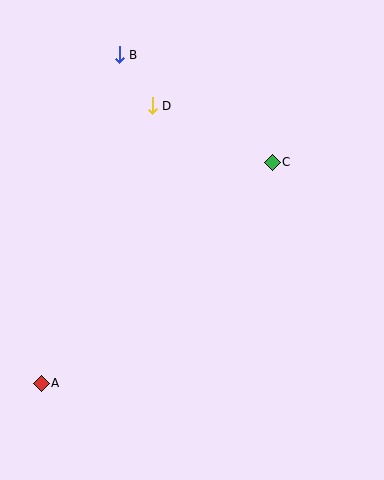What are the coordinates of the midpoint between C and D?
The midpoint between C and D is at (212, 134).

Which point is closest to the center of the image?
Point C at (272, 162) is closest to the center.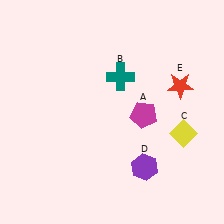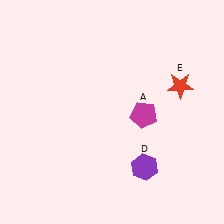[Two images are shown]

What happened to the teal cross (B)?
The teal cross (B) was removed in Image 2. It was in the top-right area of Image 1.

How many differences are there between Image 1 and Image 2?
There are 2 differences between the two images.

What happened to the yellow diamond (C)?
The yellow diamond (C) was removed in Image 2. It was in the bottom-right area of Image 1.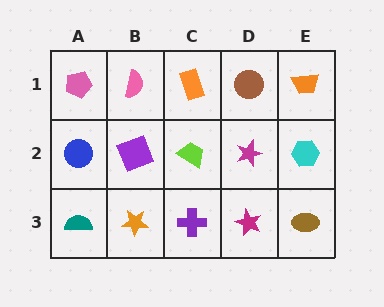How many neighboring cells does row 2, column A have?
3.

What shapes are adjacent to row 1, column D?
A magenta star (row 2, column D), an orange rectangle (row 1, column C), an orange trapezoid (row 1, column E).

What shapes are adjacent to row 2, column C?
An orange rectangle (row 1, column C), a purple cross (row 3, column C), a purple square (row 2, column B), a magenta star (row 2, column D).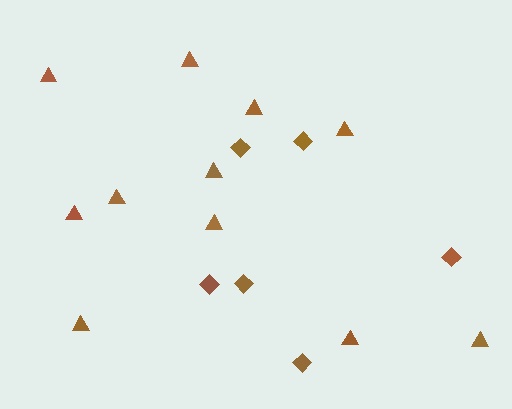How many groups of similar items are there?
There are 2 groups: one group of diamonds (6) and one group of triangles (11).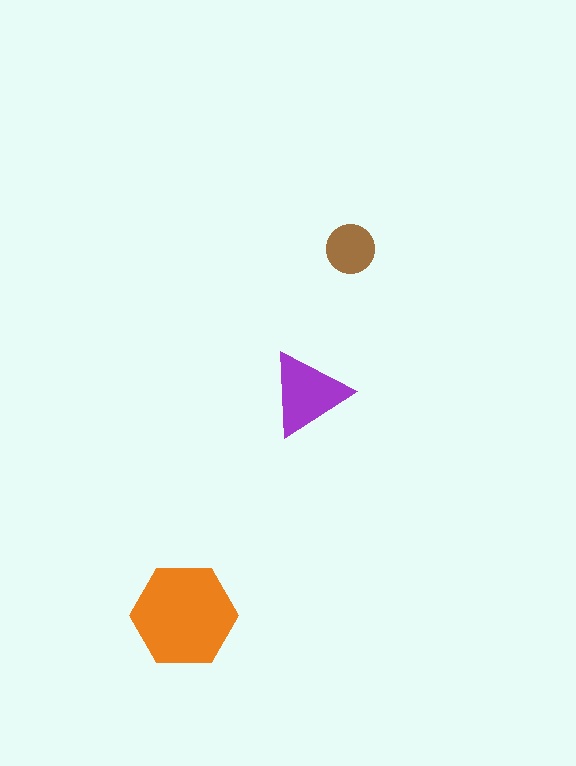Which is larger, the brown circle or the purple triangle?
The purple triangle.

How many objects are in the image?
There are 3 objects in the image.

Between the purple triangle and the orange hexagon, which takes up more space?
The orange hexagon.